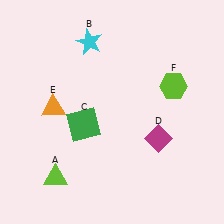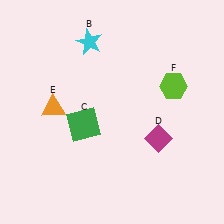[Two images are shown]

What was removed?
The lime triangle (A) was removed in Image 2.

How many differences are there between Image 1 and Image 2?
There is 1 difference between the two images.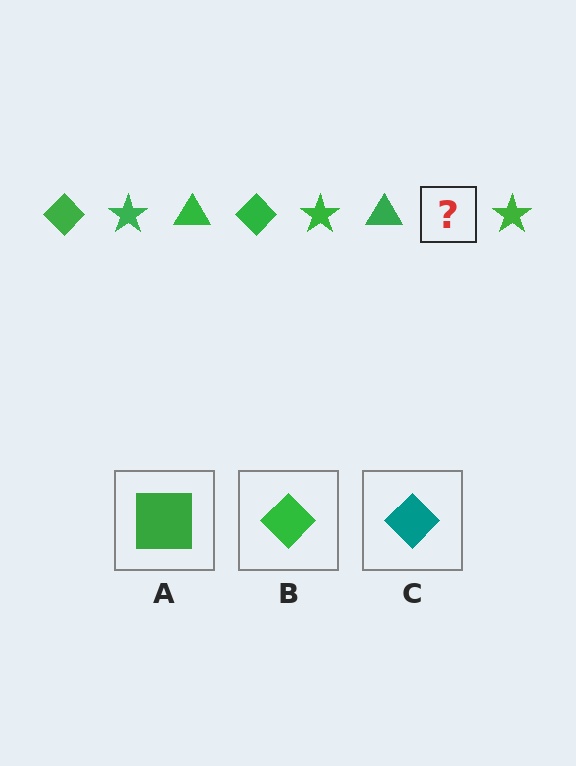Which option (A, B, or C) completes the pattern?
B.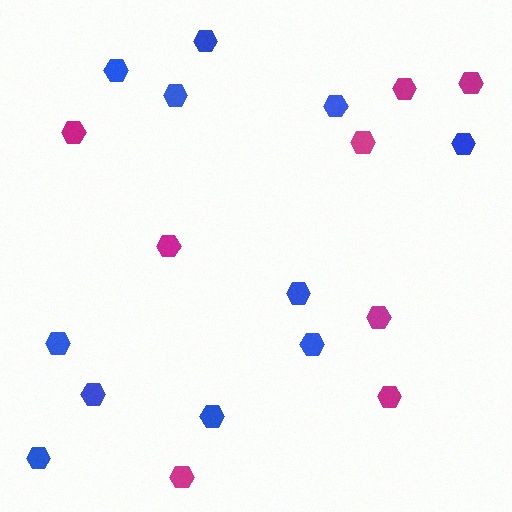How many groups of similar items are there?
There are 2 groups: one group of magenta hexagons (8) and one group of blue hexagons (11).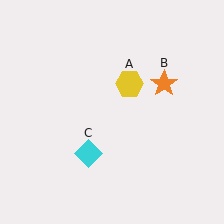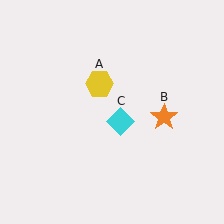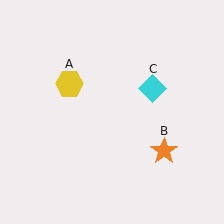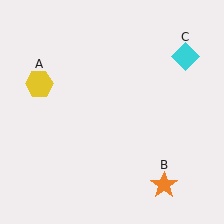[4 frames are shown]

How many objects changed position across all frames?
3 objects changed position: yellow hexagon (object A), orange star (object B), cyan diamond (object C).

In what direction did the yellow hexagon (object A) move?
The yellow hexagon (object A) moved left.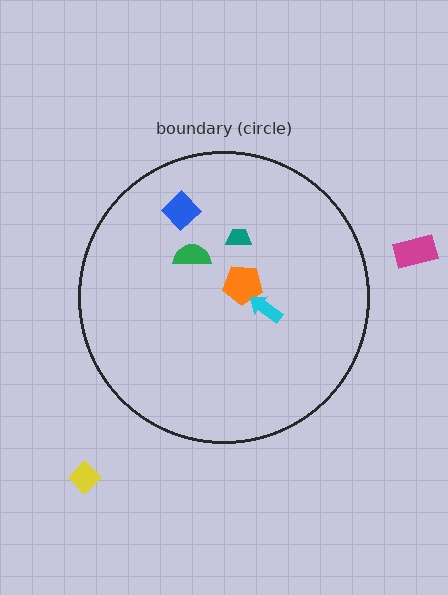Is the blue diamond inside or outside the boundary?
Inside.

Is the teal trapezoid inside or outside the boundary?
Inside.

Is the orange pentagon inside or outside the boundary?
Inside.